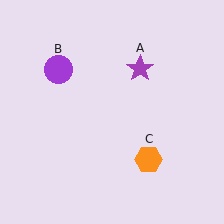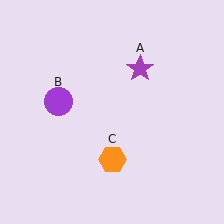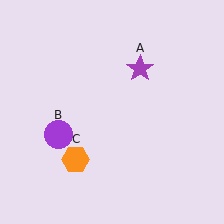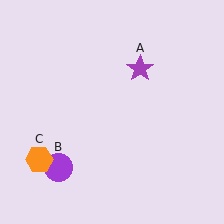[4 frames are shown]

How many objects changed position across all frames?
2 objects changed position: purple circle (object B), orange hexagon (object C).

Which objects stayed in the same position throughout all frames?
Purple star (object A) remained stationary.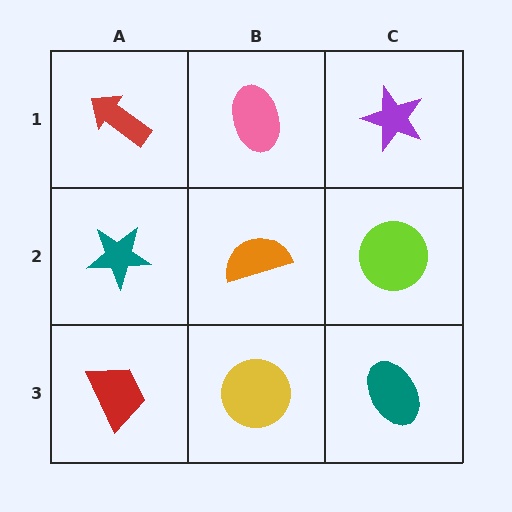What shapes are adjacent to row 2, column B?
A pink ellipse (row 1, column B), a yellow circle (row 3, column B), a teal star (row 2, column A), a lime circle (row 2, column C).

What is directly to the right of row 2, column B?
A lime circle.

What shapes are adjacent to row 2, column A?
A red arrow (row 1, column A), a red trapezoid (row 3, column A), an orange semicircle (row 2, column B).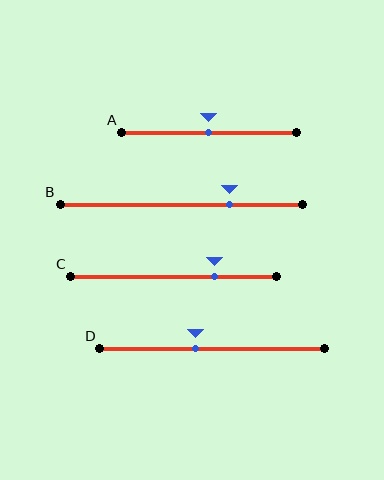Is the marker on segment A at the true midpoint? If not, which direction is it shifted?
Yes, the marker on segment A is at the true midpoint.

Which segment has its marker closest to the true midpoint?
Segment A has its marker closest to the true midpoint.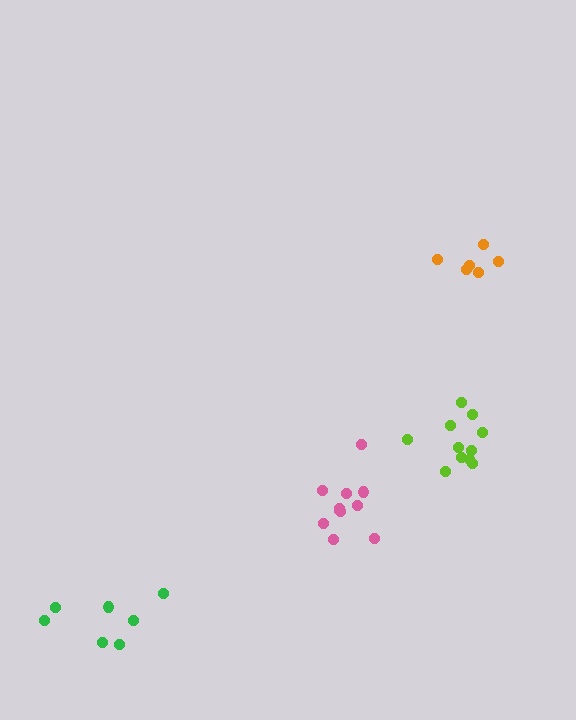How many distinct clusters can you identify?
There are 4 distinct clusters.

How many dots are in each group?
Group 1: 6 dots, Group 2: 11 dots, Group 3: 11 dots, Group 4: 7 dots (35 total).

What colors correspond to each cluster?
The clusters are colored: orange, lime, pink, green.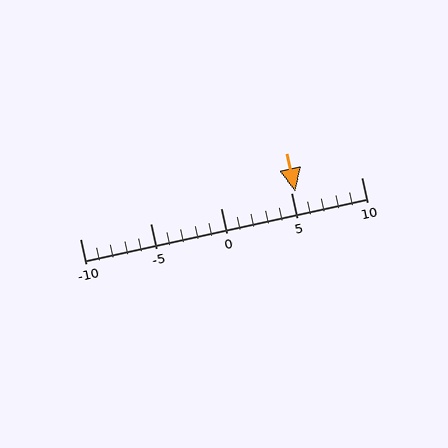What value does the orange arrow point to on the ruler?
The orange arrow points to approximately 5.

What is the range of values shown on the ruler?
The ruler shows values from -10 to 10.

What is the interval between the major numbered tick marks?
The major tick marks are spaced 5 units apart.